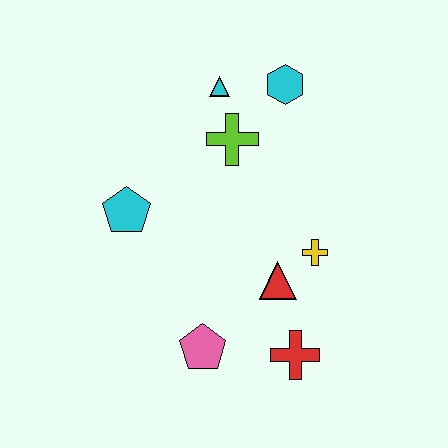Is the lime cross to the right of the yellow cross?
No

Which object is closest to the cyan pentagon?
The lime cross is closest to the cyan pentagon.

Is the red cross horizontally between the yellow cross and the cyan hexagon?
Yes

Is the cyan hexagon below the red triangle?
No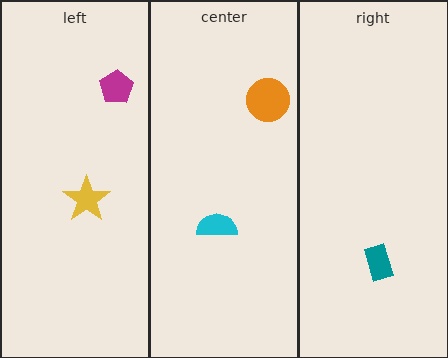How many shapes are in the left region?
2.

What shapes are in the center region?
The cyan semicircle, the orange circle.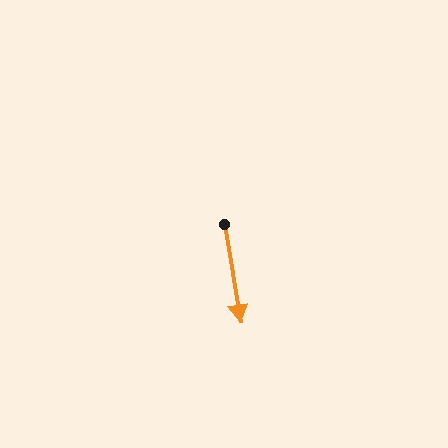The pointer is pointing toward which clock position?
Roughly 6 o'clock.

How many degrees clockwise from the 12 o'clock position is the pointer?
Approximately 171 degrees.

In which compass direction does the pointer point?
South.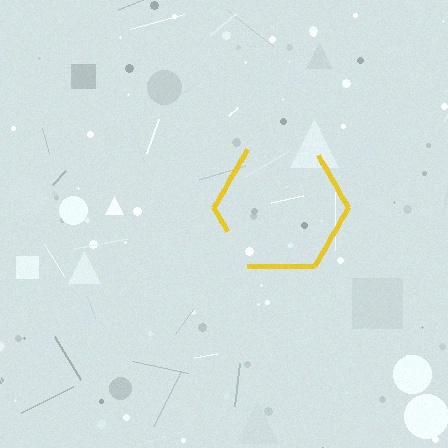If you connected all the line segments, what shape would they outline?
They would outline a hexagon.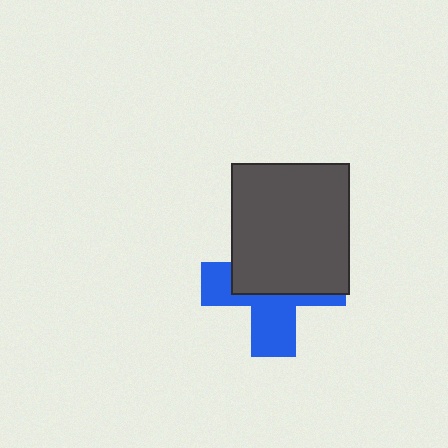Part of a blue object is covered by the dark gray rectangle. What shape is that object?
It is a cross.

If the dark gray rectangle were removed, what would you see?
You would see the complete blue cross.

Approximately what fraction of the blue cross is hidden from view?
Roughly 56% of the blue cross is hidden behind the dark gray rectangle.